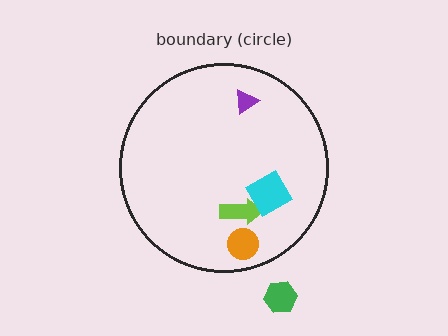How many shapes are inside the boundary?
4 inside, 1 outside.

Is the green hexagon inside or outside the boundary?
Outside.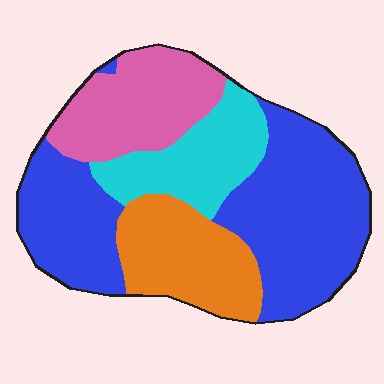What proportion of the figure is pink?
Pink covers 19% of the figure.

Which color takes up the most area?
Blue, at roughly 45%.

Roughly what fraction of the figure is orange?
Orange takes up between a sixth and a third of the figure.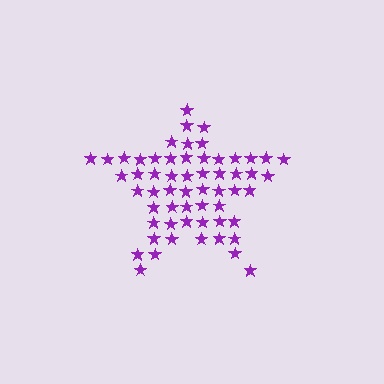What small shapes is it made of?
It is made of small stars.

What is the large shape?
The large shape is a star.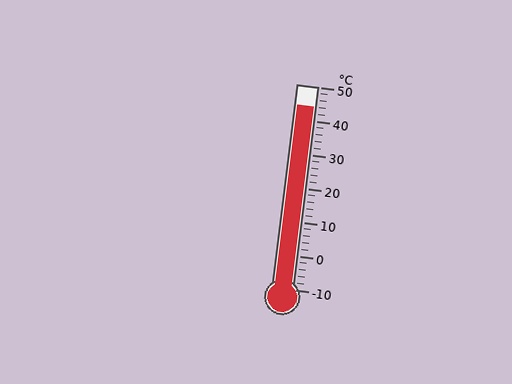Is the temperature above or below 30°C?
The temperature is above 30°C.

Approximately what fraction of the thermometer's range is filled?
The thermometer is filled to approximately 90% of its range.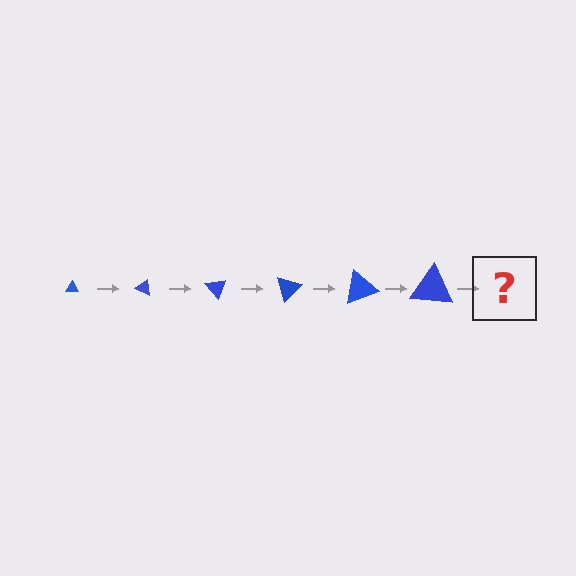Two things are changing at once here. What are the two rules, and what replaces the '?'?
The two rules are that the triangle grows larger each step and it rotates 25 degrees each step. The '?' should be a triangle, larger than the previous one and rotated 150 degrees from the start.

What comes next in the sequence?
The next element should be a triangle, larger than the previous one and rotated 150 degrees from the start.